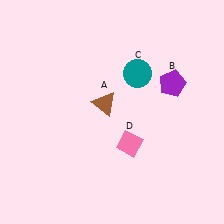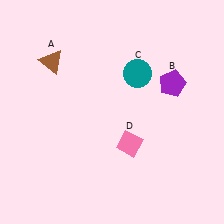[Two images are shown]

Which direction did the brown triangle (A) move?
The brown triangle (A) moved left.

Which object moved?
The brown triangle (A) moved left.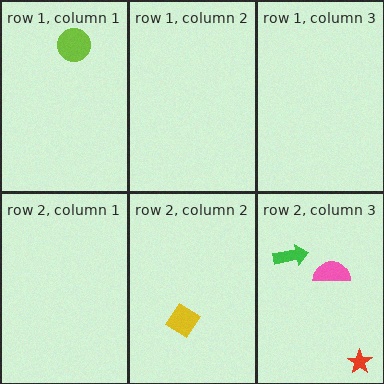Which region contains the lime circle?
The row 1, column 1 region.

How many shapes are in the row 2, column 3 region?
3.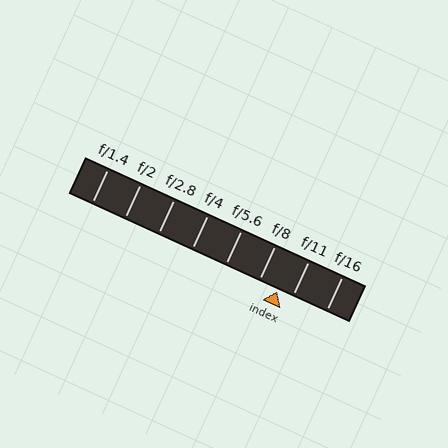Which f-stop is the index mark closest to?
The index mark is closest to f/11.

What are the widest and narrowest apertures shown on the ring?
The widest aperture shown is f/1.4 and the narrowest is f/16.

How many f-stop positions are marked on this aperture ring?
There are 8 f-stop positions marked.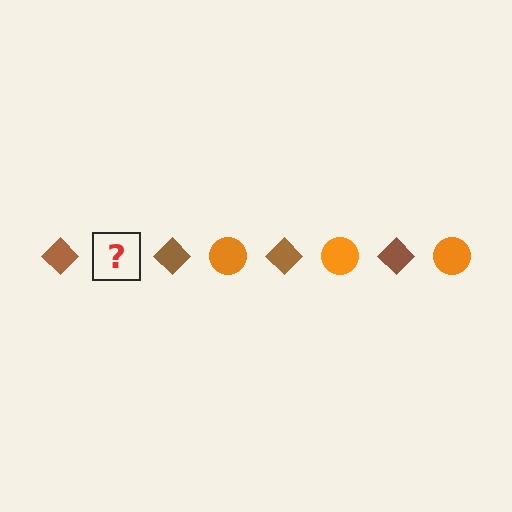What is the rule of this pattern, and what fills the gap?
The rule is that the pattern alternates between brown diamond and orange circle. The gap should be filled with an orange circle.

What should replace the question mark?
The question mark should be replaced with an orange circle.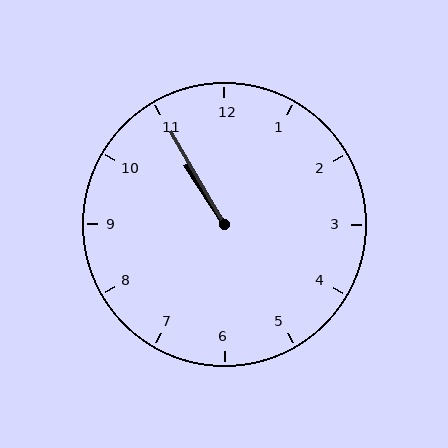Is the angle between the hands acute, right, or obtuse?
It is acute.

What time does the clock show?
10:55.